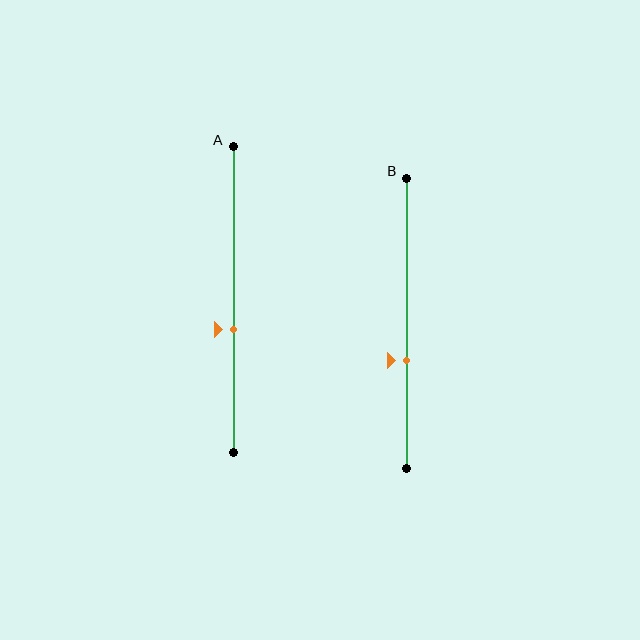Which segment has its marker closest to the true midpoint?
Segment A has its marker closest to the true midpoint.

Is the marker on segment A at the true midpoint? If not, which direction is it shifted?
No, the marker on segment A is shifted downward by about 10% of the segment length.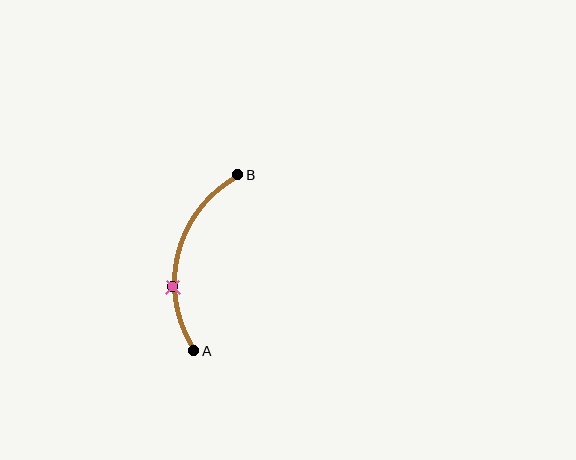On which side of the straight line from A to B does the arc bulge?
The arc bulges to the left of the straight line connecting A and B.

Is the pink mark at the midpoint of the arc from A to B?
No. The pink mark lies on the arc but is closer to endpoint A. The arc midpoint would be at the point on the curve equidistant along the arc from both A and B.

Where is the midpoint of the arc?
The arc midpoint is the point on the curve farthest from the straight line joining A and B. It sits to the left of that line.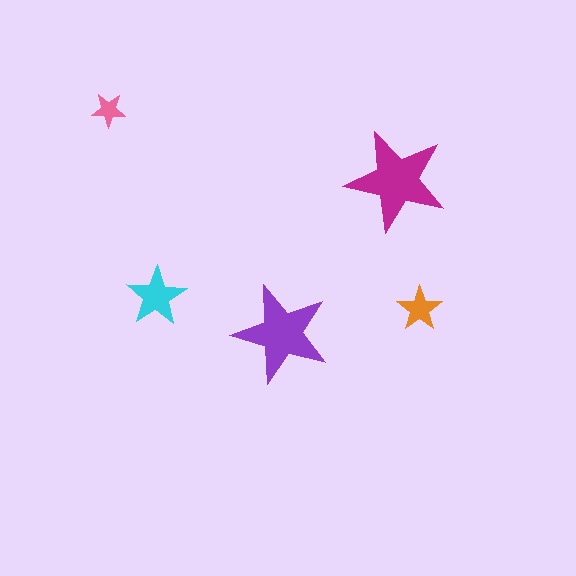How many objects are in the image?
There are 5 objects in the image.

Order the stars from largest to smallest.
the magenta one, the purple one, the cyan one, the orange one, the pink one.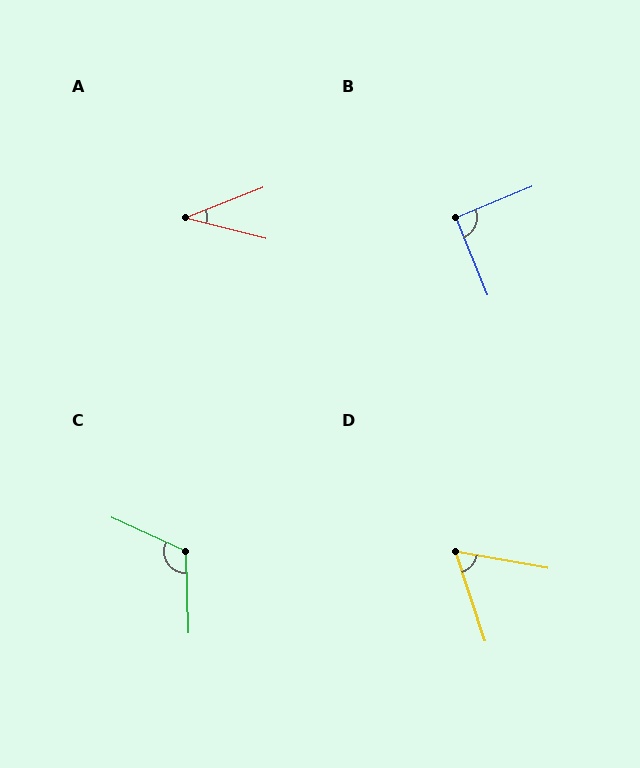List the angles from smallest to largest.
A (36°), D (61°), B (90°), C (116°).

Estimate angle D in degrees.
Approximately 61 degrees.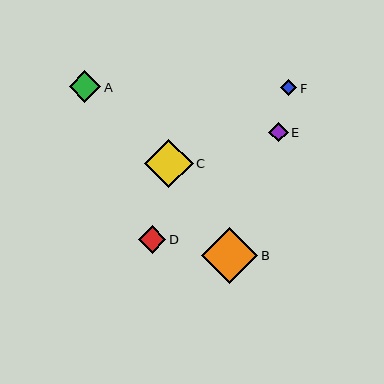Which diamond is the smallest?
Diamond F is the smallest with a size of approximately 16 pixels.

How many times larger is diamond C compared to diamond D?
Diamond C is approximately 1.8 times the size of diamond D.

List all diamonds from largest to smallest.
From largest to smallest: B, C, A, D, E, F.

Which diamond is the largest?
Diamond B is the largest with a size of approximately 56 pixels.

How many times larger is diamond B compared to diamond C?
Diamond B is approximately 1.2 times the size of diamond C.